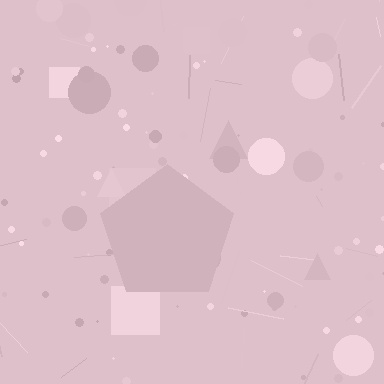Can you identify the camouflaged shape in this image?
The camouflaged shape is a pentagon.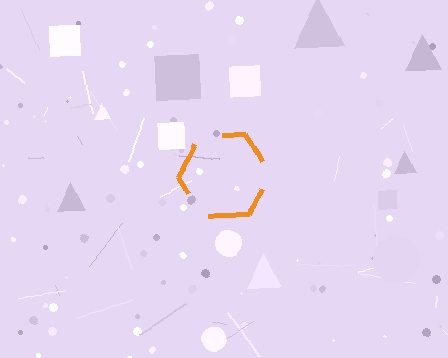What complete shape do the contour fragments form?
The contour fragments form a hexagon.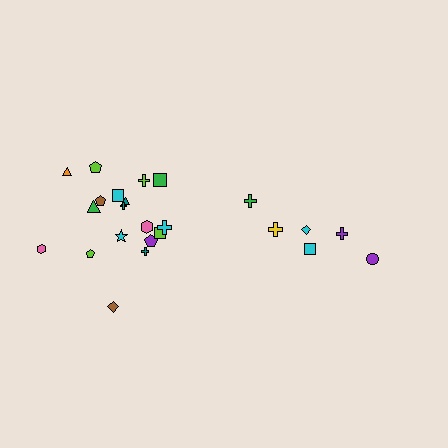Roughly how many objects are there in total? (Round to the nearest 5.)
Roughly 25 objects in total.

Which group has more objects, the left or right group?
The left group.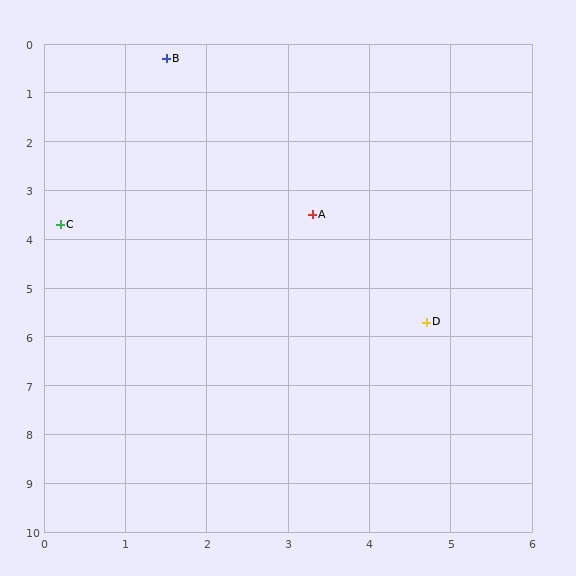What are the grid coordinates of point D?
Point D is at approximately (4.7, 5.7).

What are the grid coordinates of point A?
Point A is at approximately (3.3, 3.5).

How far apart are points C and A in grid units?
Points C and A are about 3.1 grid units apart.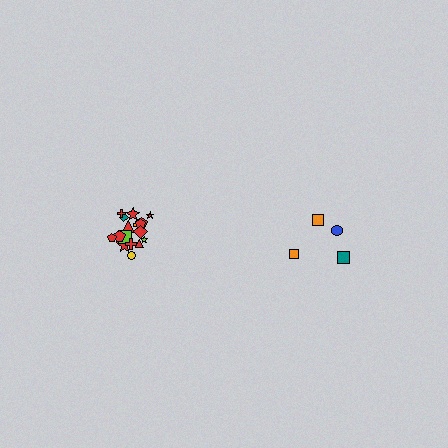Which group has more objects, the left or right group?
The left group.